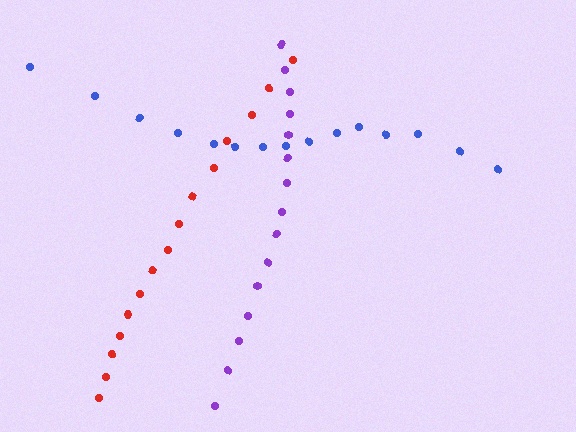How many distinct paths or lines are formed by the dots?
There are 3 distinct paths.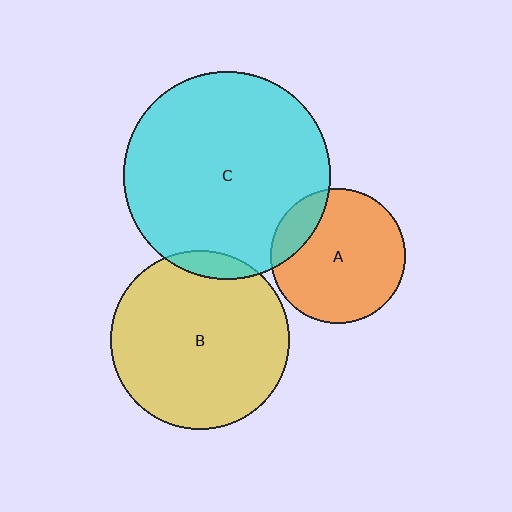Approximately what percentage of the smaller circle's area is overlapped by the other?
Approximately 15%.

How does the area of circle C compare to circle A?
Approximately 2.4 times.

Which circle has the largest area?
Circle C (cyan).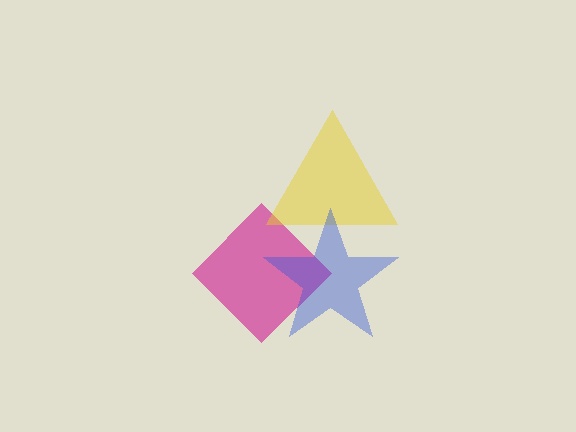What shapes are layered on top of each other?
The layered shapes are: a magenta diamond, a yellow triangle, a blue star.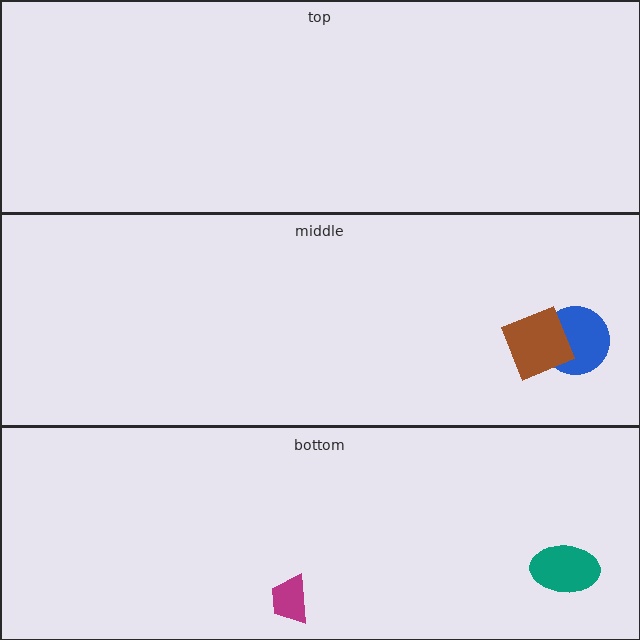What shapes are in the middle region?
The blue circle, the brown square.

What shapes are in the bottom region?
The magenta trapezoid, the teal ellipse.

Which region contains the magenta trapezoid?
The bottom region.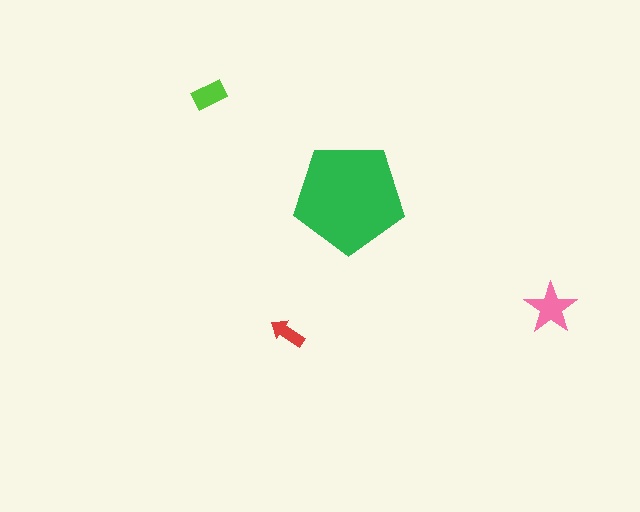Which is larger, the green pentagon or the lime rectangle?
The green pentagon.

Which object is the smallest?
The red arrow.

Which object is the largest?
The green pentagon.